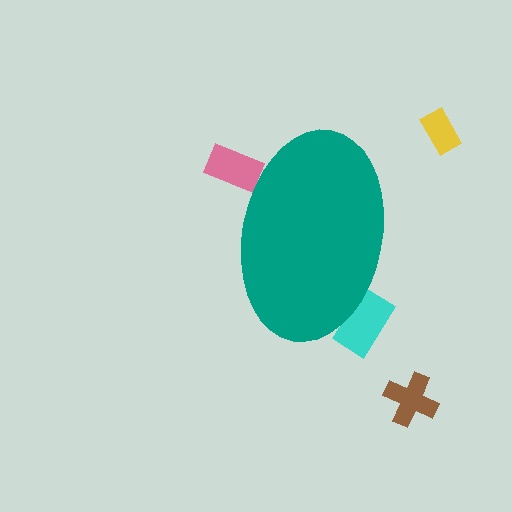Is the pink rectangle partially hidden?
Yes, the pink rectangle is partially hidden behind the teal ellipse.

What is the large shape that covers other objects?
A teal ellipse.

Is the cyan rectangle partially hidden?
Yes, the cyan rectangle is partially hidden behind the teal ellipse.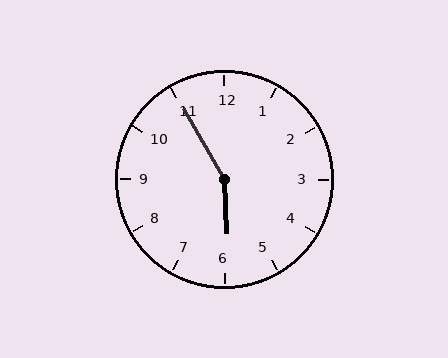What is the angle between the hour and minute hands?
Approximately 152 degrees.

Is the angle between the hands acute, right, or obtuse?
It is obtuse.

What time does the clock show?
5:55.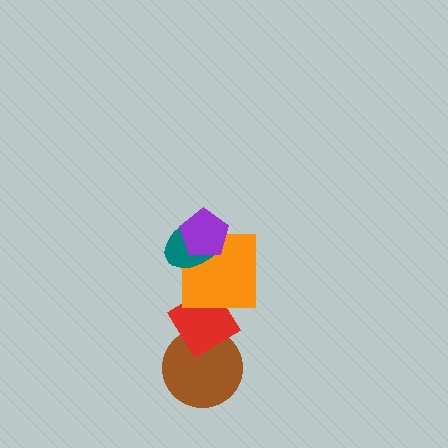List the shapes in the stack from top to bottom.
From top to bottom: the purple pentagon, the teal ellipse, the orange square, the red diamond, the brown circle.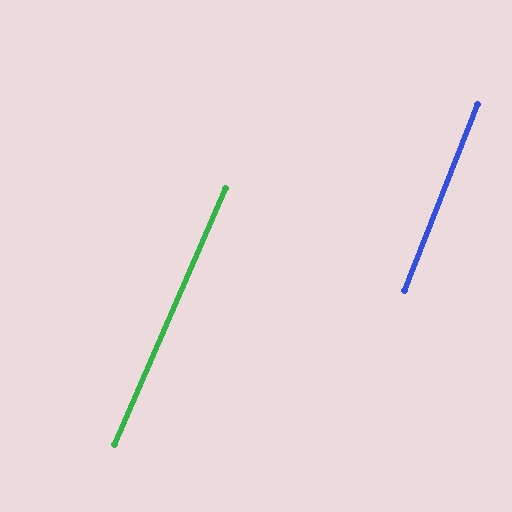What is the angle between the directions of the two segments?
Approximately 2 degrees.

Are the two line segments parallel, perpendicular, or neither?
Parallel — their directions differ by only 2.0°.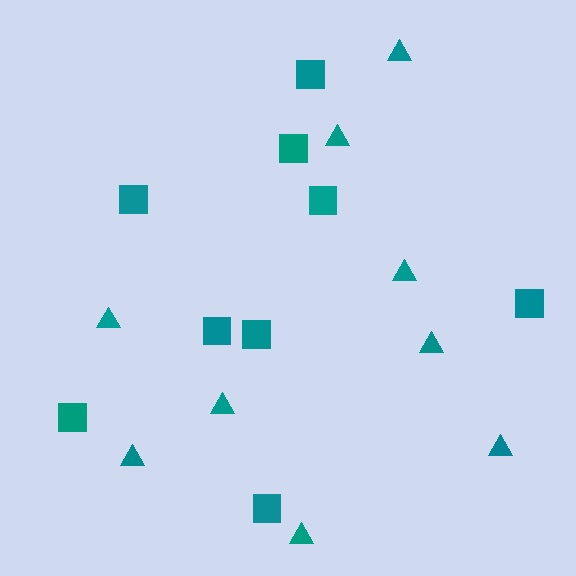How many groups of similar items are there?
There are 2 groups: one group of squares (9) and one group of triangles (9).